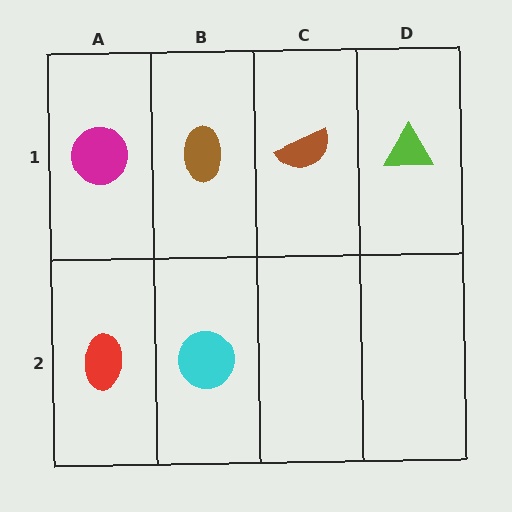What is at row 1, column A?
A magenta circle.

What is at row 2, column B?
A cyan circle.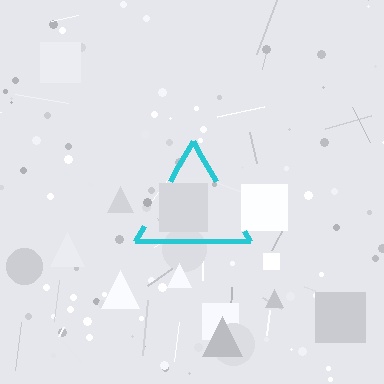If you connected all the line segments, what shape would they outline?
They would outline a triangle.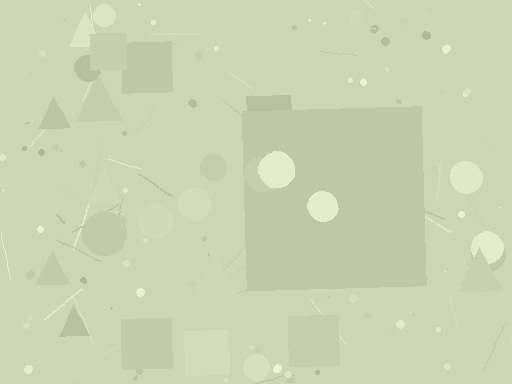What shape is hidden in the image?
A square is hidden in the image.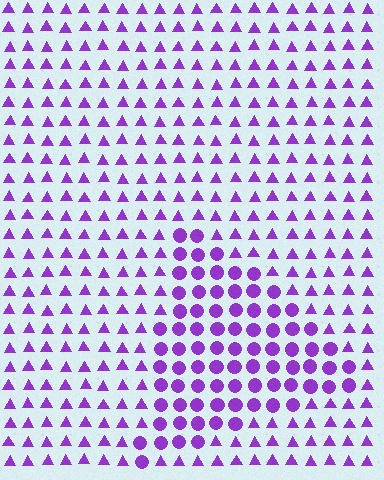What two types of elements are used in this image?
The image uses circles inside the triangle region and triangles outside it.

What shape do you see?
I see a triangle.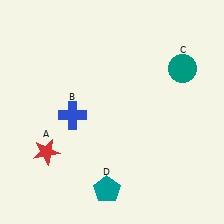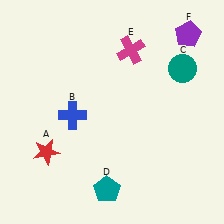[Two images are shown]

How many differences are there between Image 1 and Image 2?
There are 2 differences between the two images.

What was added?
A magenta cross (E), a purple pentagon (F) were added in Image 2.